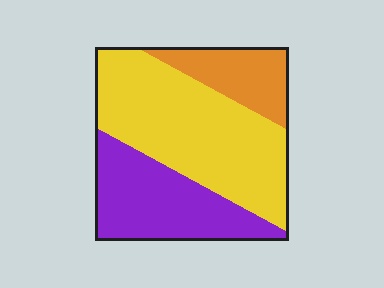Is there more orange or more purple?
Purple.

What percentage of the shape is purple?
Purple takes up between a quarter and a half of the shape.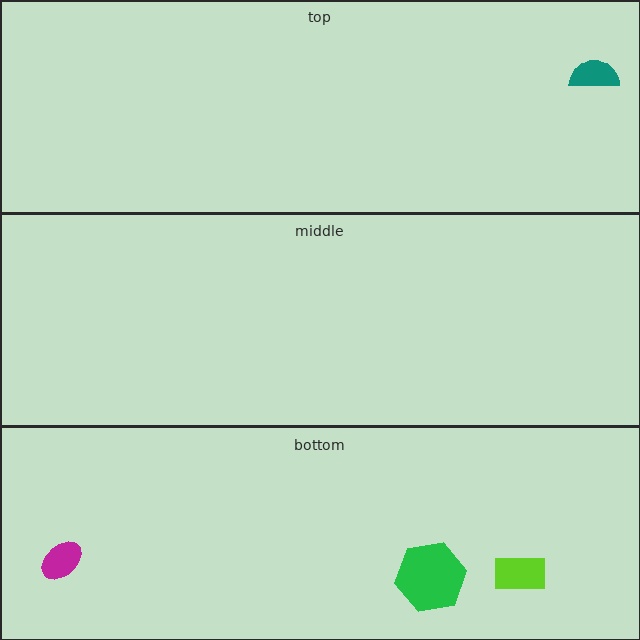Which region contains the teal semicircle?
The top region.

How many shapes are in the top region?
1.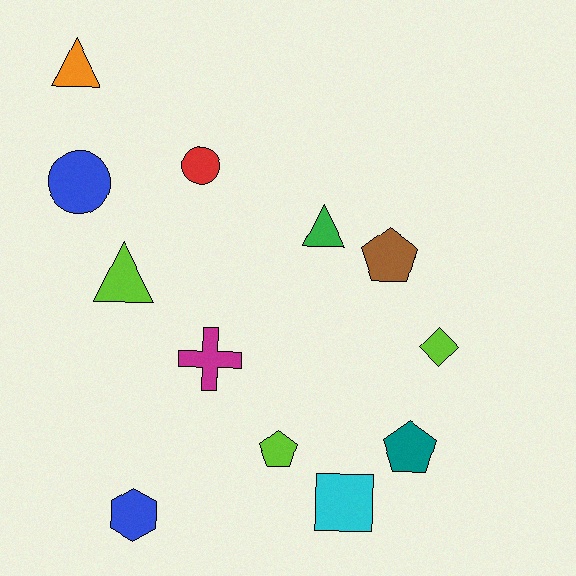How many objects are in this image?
There are 12 objects.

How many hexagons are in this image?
There is 1 hexagon.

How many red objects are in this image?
There is 1 red object.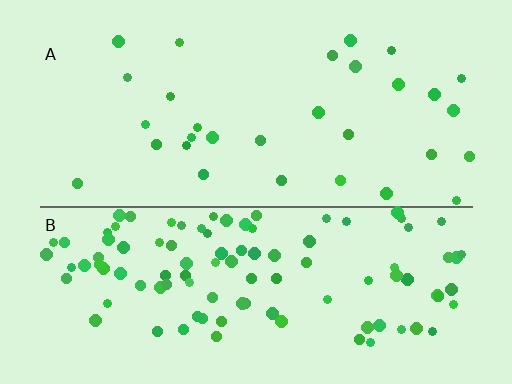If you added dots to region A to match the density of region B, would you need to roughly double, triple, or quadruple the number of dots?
Approximately triple.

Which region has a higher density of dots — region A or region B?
B (the bottom).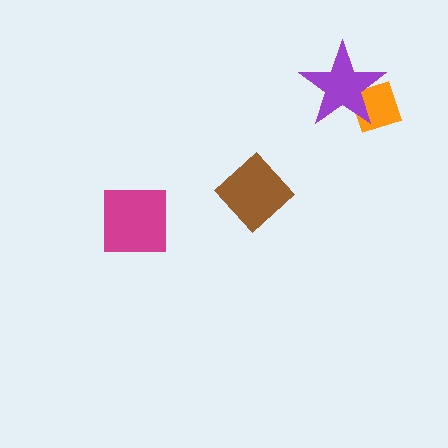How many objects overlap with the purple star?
1 object overlaps with the purple star.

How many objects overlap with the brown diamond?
0 objects overlap with the brown diamond.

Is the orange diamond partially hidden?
Yes, it is partially covered by another shape.